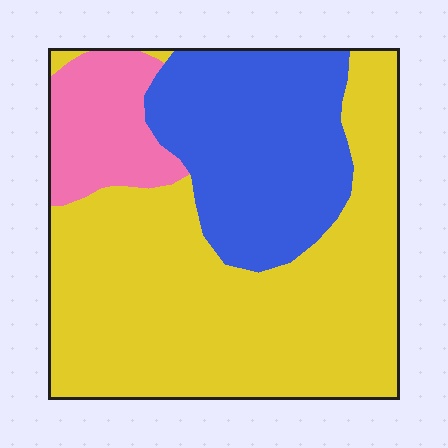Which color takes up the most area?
Yellow, at roughly 60%.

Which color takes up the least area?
Pink, at roughly 10%.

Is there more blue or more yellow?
Yellow.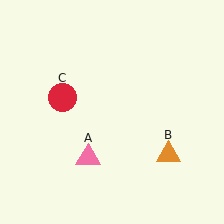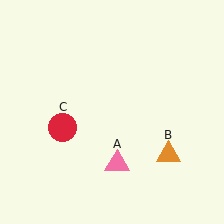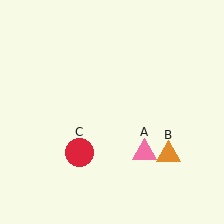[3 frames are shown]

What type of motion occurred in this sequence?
The pink triangle (object A), red circle (object C) rotated counterclockwise around the center of the scene.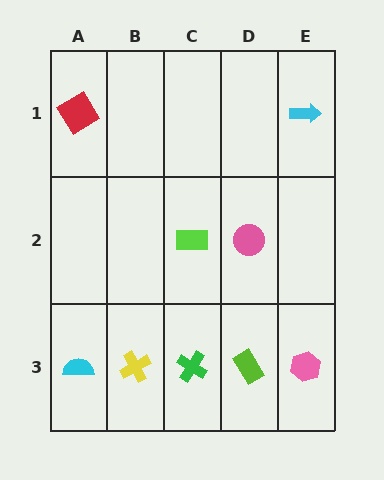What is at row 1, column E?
A cyan arrow.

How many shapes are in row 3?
5 shapes.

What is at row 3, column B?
A yellow cross.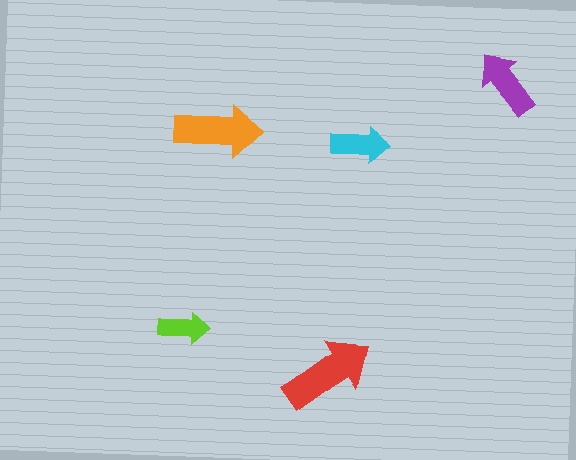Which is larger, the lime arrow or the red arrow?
The red one.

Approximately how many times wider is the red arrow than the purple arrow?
About 1.5 times wider.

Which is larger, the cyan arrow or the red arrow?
The red one.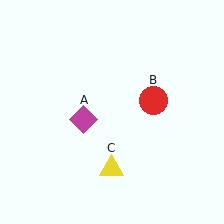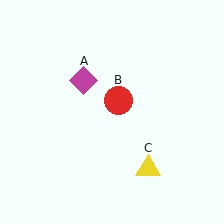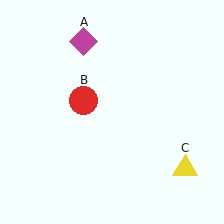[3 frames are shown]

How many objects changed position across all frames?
3 objects changed position: magenta diamond (object A), red circle (object B), yellow triangle (object C).